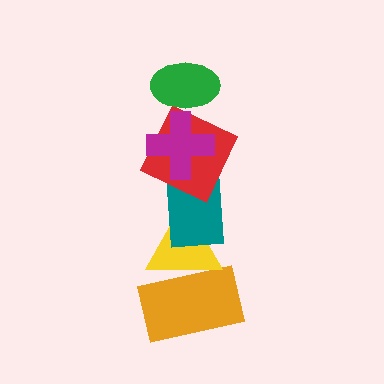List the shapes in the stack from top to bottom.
From top to bottom: the green ellipse, the magenta cross, the red square, the teal rectangle, the yellow triangle, the orange rectangle.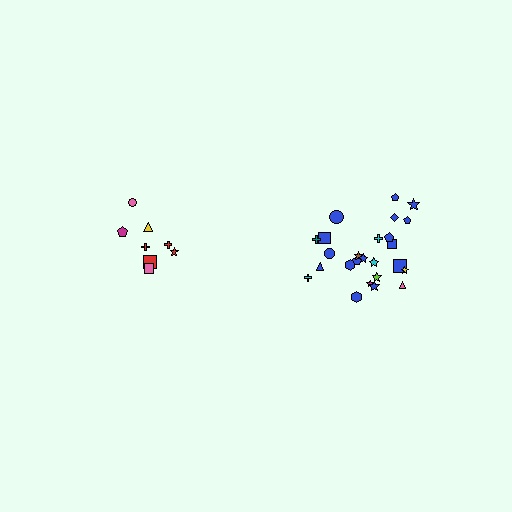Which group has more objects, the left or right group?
The right group.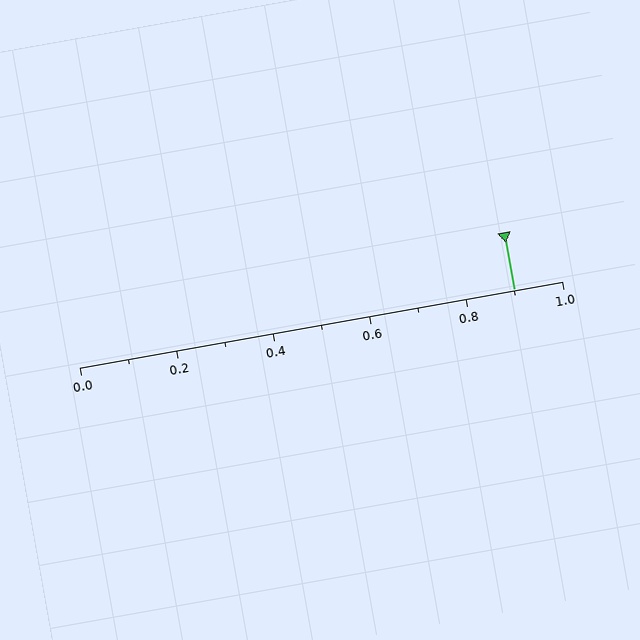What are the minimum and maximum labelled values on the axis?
The axis runs from 0.0 to 1.0.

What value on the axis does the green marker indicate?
The marker indicates approximately 0.9.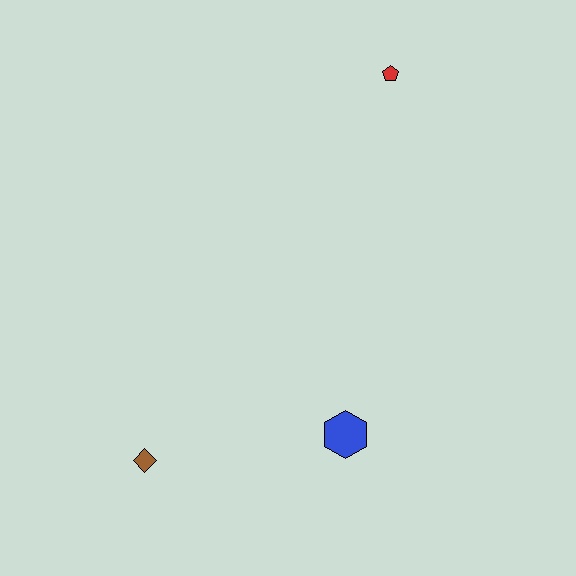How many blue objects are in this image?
There is 1 blue object.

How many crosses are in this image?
There are no crosses.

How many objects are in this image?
There are 3 objects.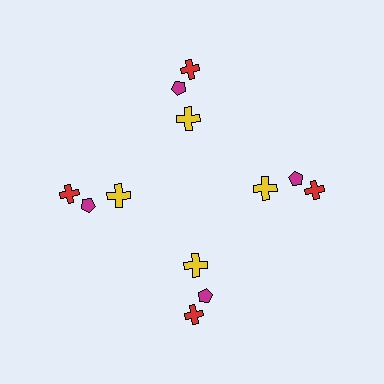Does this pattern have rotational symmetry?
Yes, this pattern has 4-fold rotational symmetry. It looks the same after rotating 90 degrees around the center.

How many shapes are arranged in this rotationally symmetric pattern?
There are 12 shapes, arranged in 4 groups of 3.